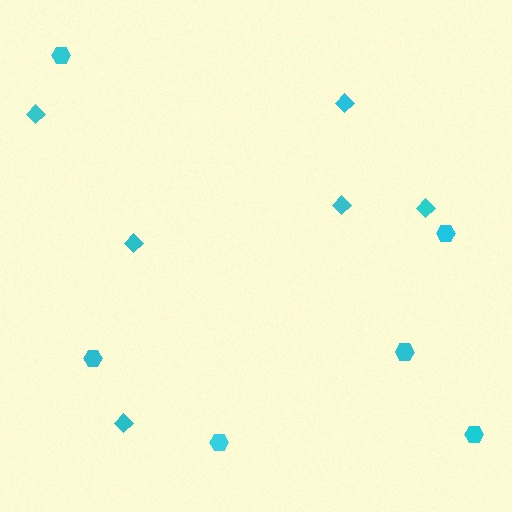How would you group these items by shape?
There are 2 groups: one group of hexagons (6) and one group of diamonds (6).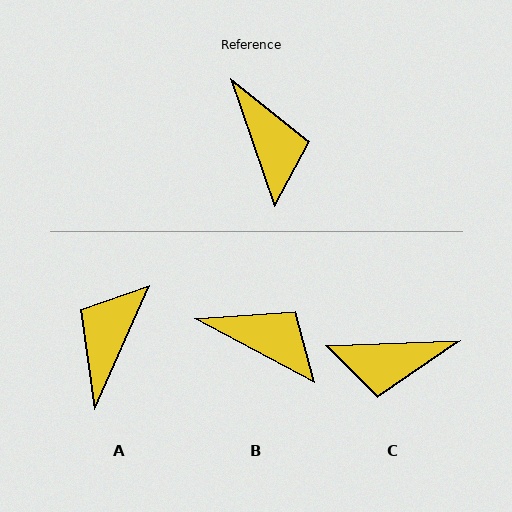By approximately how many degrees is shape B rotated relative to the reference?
Approximately 43 degrees counter-clockwise.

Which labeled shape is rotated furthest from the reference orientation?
A, about 137 degrees away.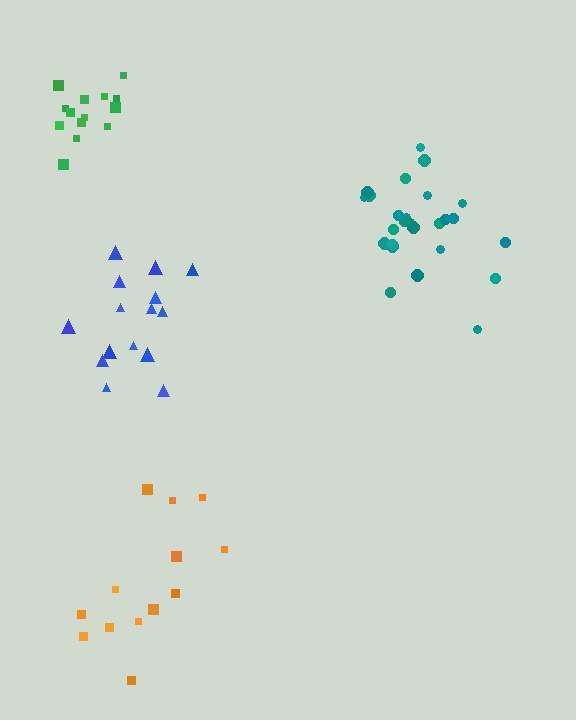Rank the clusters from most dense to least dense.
green, teal, blue, orange.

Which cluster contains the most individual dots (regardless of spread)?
Teal (26).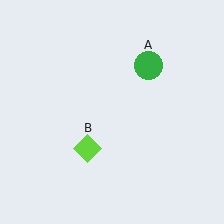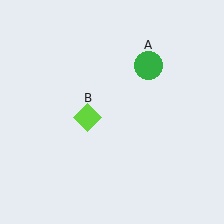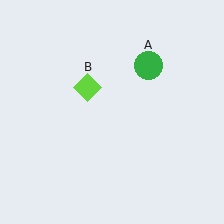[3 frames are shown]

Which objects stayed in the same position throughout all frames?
Green circle (object A) remained stationary.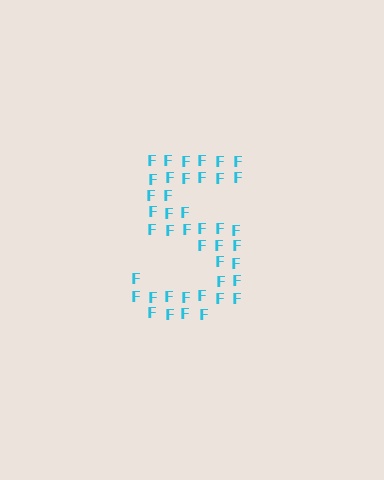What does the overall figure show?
The overall figure shows the digit 5.